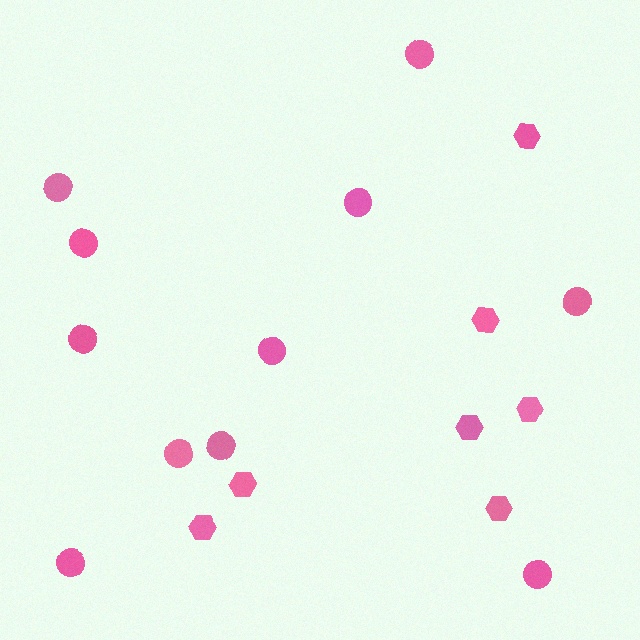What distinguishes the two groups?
There are 2 groups: one group of circles (11) and one group of hexagons (7).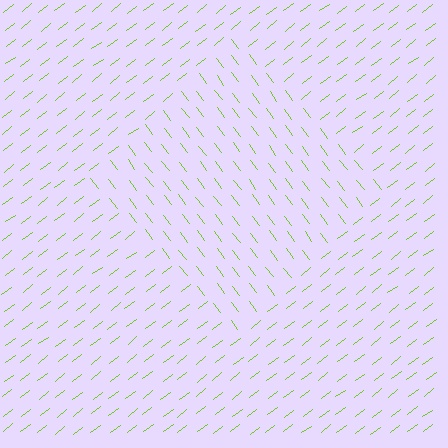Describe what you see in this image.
The image is filled with small lime line segments. A diamond region in the image has lines oriented differently from the surrounding lines, creating a visible texture boundary.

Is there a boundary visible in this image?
Yes, there is a texture boundary formed by a change in line orientation.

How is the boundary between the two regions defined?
The boundary is defined purely by a change in line orientation (approximately 90 degrees difference). All lines are the same color and thickness.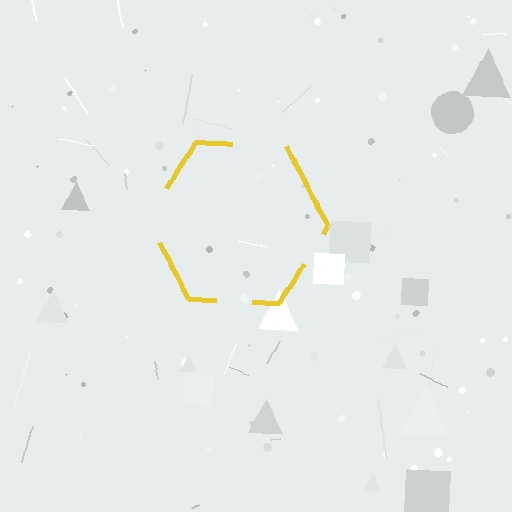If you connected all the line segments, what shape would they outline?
They would outline a hexagon.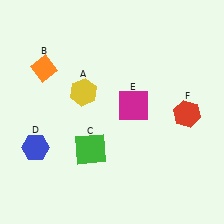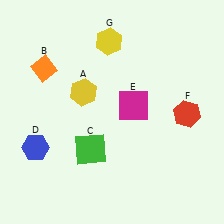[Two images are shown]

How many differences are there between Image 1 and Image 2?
There is 1 difference between the two images.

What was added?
A yellow hexagon (G) was added in Image 2.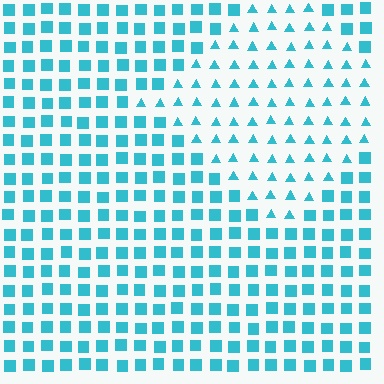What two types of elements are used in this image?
The image uses triangles inside the diamond region and squares outside it.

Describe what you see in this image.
The image is filled with small cyan elements arranged in a uniform grid. A diamond-shaped region contains triangles, while the surrounding area contains squares. The boundary is defined purely by the change in element shape.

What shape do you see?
I see a diamond.